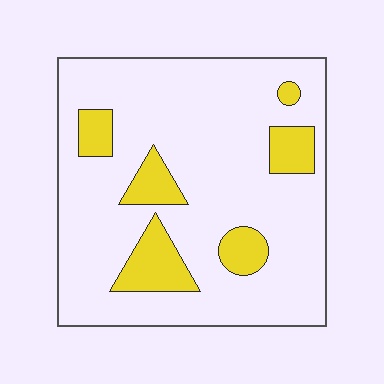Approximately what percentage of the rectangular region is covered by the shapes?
Approximately 15%.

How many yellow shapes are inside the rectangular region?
6.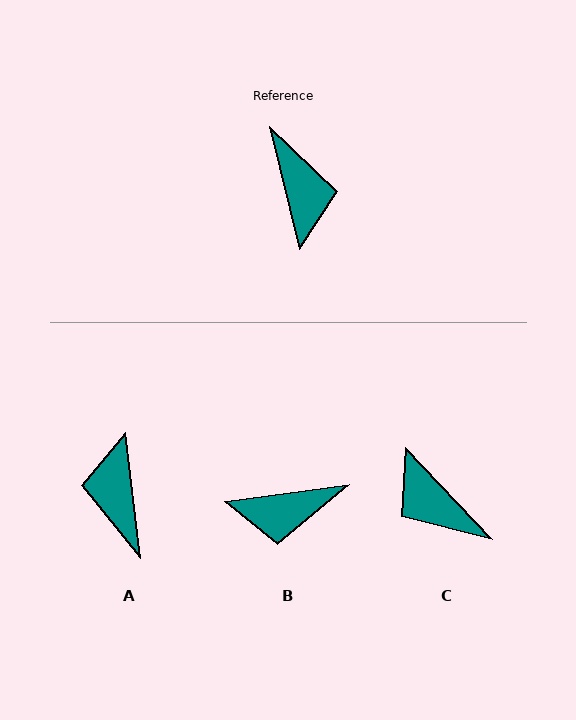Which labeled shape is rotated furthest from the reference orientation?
A, about 173 degrees away.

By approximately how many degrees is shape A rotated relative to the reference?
Approximately 173 degrees counter-clockwise.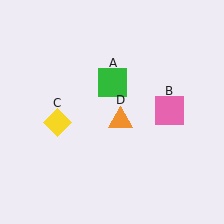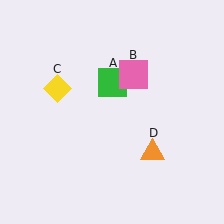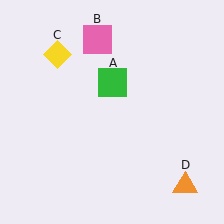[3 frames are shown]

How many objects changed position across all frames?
3 objects changed position: pink square (object B), yellow diamond (object C), orange triangle (object D).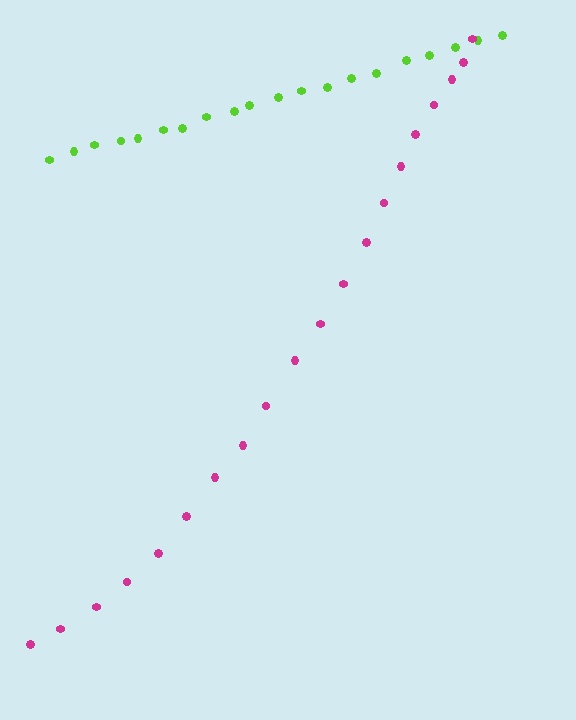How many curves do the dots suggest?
There are 2 distinct paths.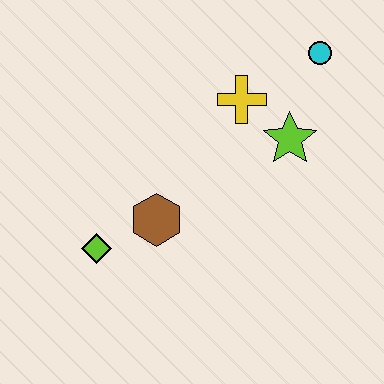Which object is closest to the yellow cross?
The lime star is closest to the yellow cross.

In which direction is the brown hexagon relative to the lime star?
The brown hexagon is to the left of the lime star.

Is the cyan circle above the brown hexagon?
Yes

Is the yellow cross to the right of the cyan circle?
No